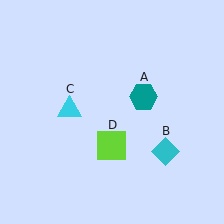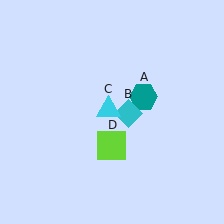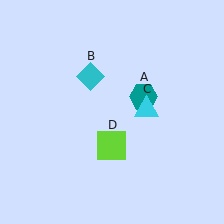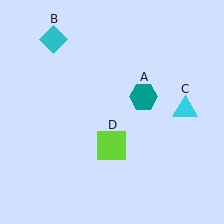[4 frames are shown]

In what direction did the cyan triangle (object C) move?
The cyan triangle (object C) moved right.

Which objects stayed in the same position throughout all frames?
Teal hexagon (object A) and lime square (object D) remained stationary.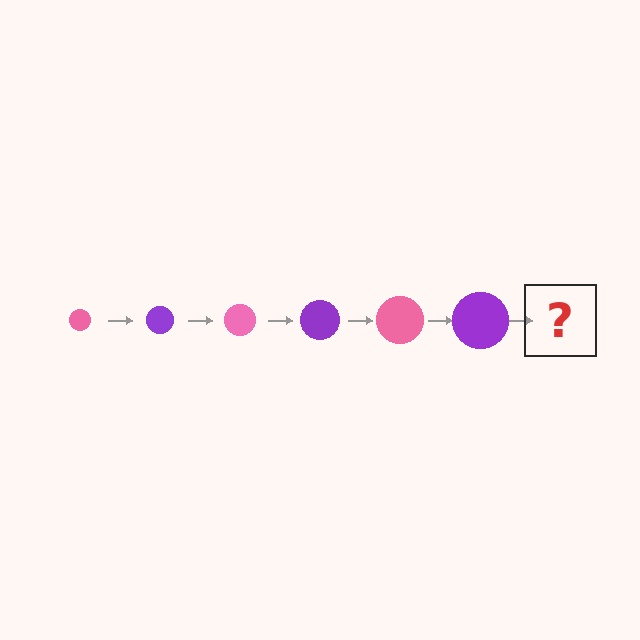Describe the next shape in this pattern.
It should be a pink circle, larger than the previous one.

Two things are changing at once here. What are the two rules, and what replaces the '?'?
The two rules are that the circle grows larger each step and the color cycles through pink and purple. The '?' should be a pink circle, larger than the previous one.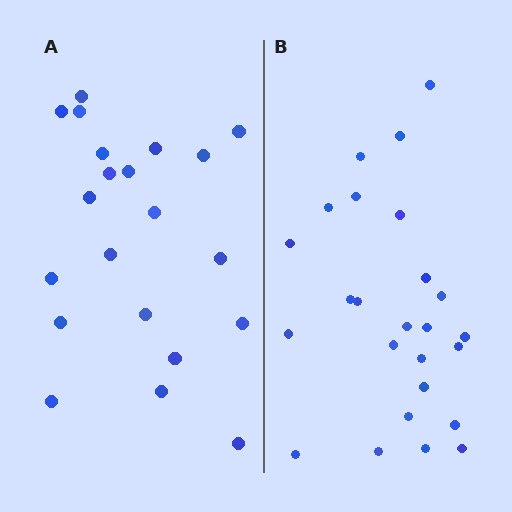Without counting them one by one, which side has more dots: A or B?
Region B (the right region) has more dots.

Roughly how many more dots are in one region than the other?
Region B has about 4 more dots than region A.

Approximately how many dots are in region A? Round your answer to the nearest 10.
About 20 dots. (The exact count is 21, which rounds to 20.)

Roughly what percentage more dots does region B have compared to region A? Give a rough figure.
About 20% more.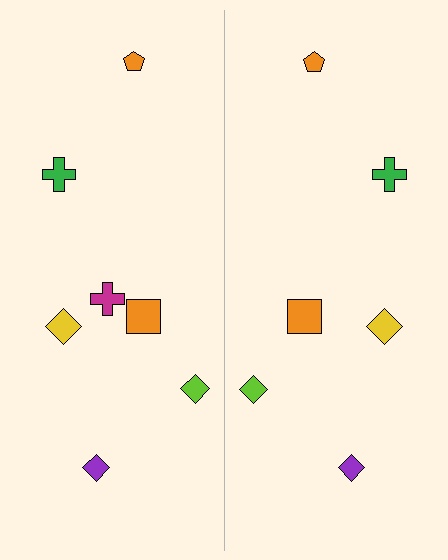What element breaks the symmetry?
A magenta cross is missing from the right side.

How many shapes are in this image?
There are 13 shapes in this image.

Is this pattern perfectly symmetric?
No, the pattern is not perfectly symmetric. A magenta cross is missing from the right side.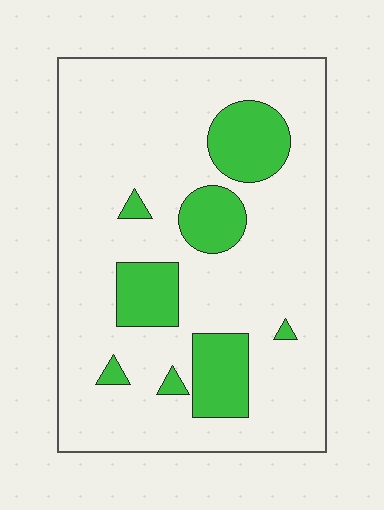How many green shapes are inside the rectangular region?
8.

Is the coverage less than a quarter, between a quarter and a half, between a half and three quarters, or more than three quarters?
Less than a quarter.